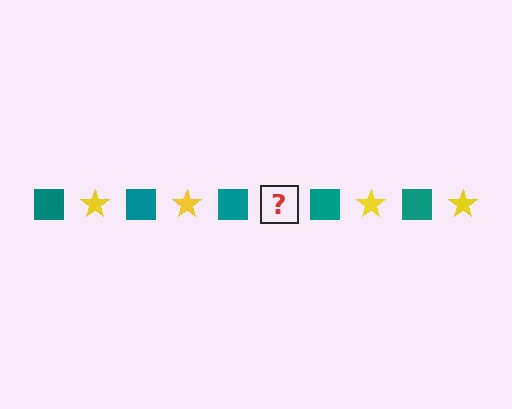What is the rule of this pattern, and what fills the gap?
The rule is that the pattern alternates between teal square and yellow star. The gap should be filled with a yellow star.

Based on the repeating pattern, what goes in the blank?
The blank should be a yellow star.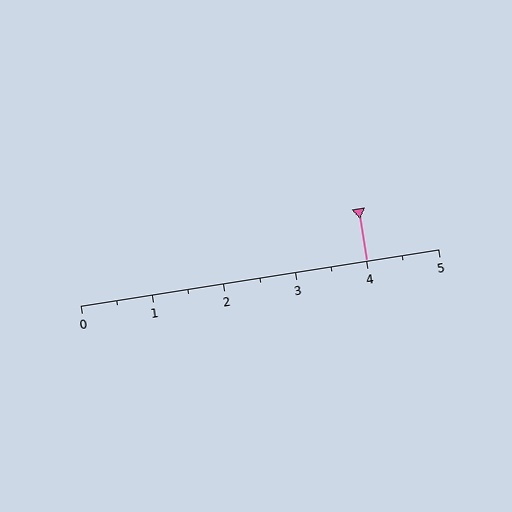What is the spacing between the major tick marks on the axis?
The major ticks are spaced 1 apart.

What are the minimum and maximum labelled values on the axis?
The axis runs from 0 to 5.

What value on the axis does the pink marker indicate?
The marker indicates approximately 4.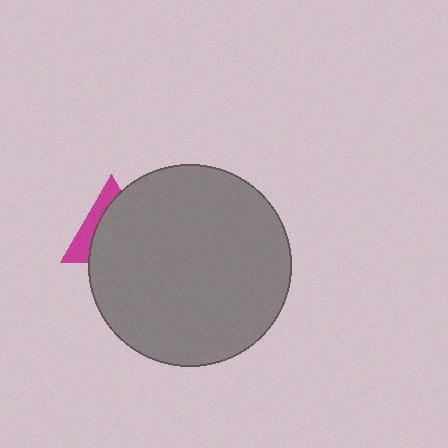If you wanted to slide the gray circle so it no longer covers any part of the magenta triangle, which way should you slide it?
Slide it right — that is the most direct way to separate the two shapes.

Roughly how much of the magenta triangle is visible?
A small part of it is visible (roughly 32%).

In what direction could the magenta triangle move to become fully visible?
The magenta triangle could move left. That would shift it out from behind the gray circle entirely.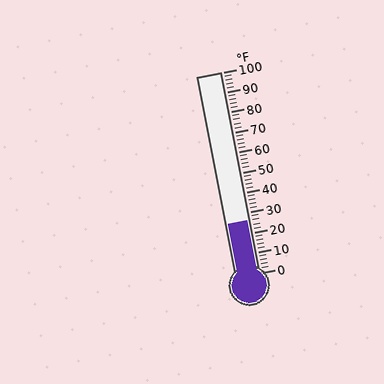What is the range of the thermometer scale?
The thermometer scale ranges from 0°F to 100°F.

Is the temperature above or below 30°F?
The temperature is below 30°F.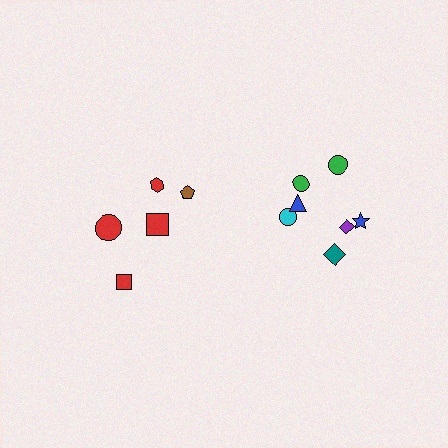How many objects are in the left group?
There are 5 objects.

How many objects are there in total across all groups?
There are 12 objects.